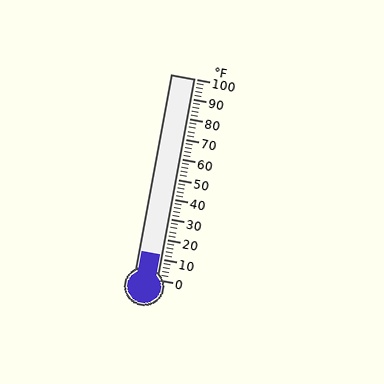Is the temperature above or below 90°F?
The temperature is below 90°F.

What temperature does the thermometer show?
The thermometer shows approximately 12°F.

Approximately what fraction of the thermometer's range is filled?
The thermometer is filled to approximately 10% of its range.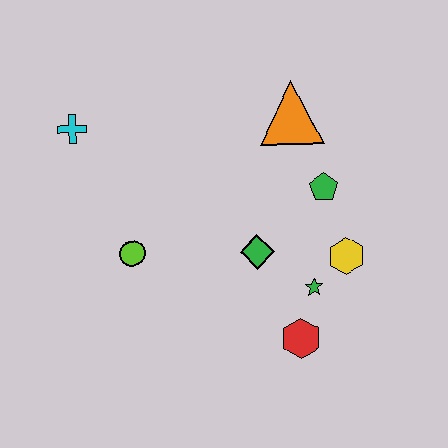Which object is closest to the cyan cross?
The lime circle is closest to the cyan cross.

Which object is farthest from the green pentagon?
The cyan cross is farthest from the green pentagon.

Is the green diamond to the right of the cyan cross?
Yes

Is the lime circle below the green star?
No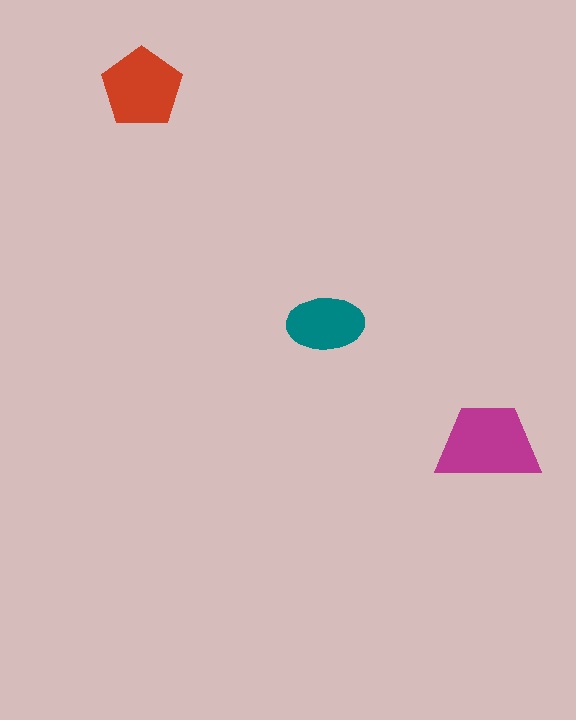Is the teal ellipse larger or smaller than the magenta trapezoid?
Smaller.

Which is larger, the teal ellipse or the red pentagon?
The red pentagon.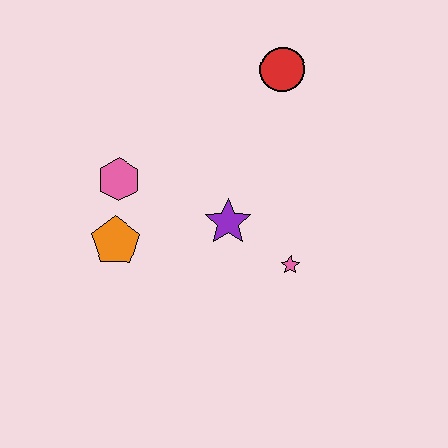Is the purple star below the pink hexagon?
Yes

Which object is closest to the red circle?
The purple star is closest to the red circle.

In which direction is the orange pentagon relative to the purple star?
The orange pentagon is to the left of the purple star.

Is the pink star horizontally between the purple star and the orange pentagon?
No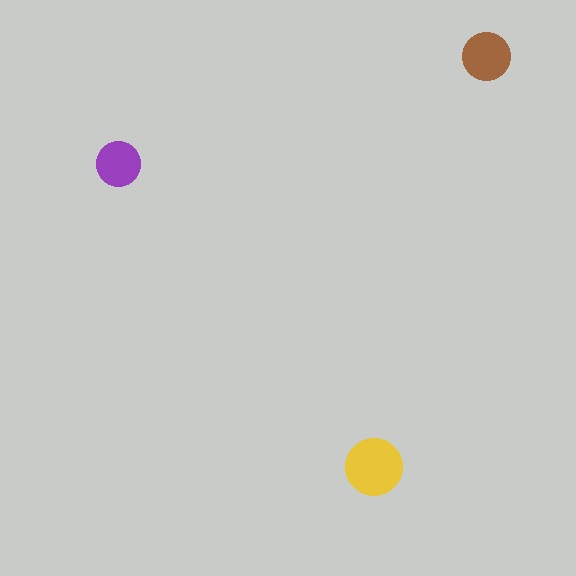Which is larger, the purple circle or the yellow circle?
The yellow one.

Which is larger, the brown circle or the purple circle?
The brown one.